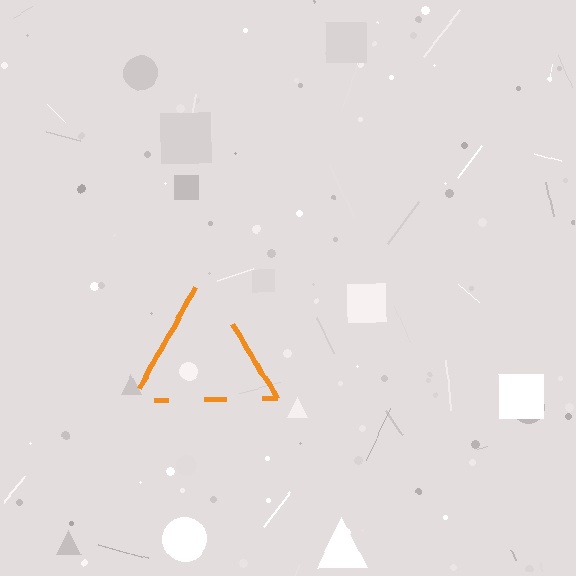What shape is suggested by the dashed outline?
The dashed outline suggests a triangle.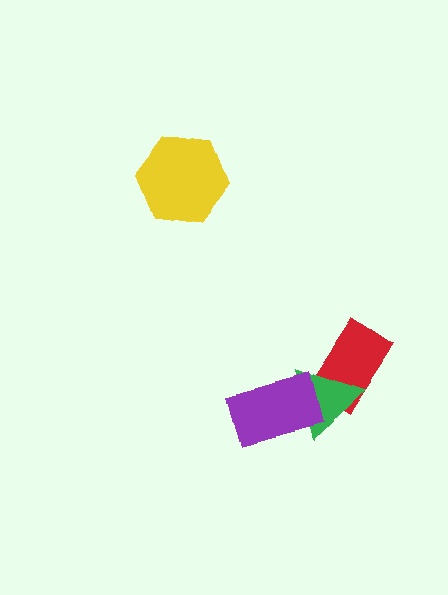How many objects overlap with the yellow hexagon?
0 objects overlap with the yellow hexagon.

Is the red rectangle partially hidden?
Yes, it is partially covered by another shape.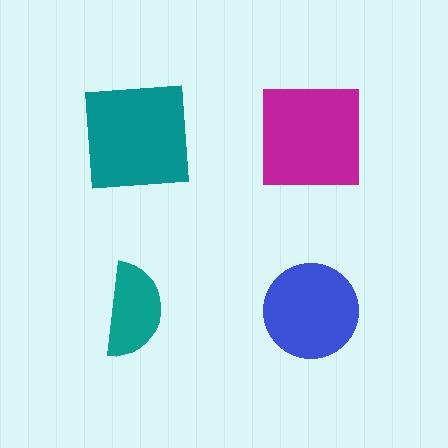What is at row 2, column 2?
A blue circle.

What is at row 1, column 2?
A magenta square.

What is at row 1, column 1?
A teal square.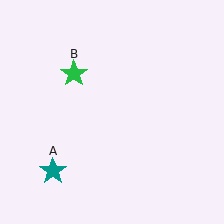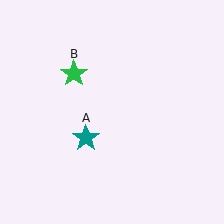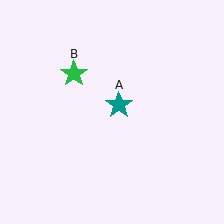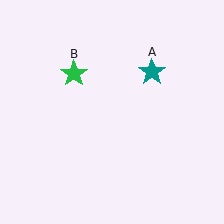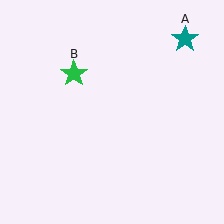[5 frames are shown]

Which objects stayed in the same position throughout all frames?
Green star (object B) remained stationary.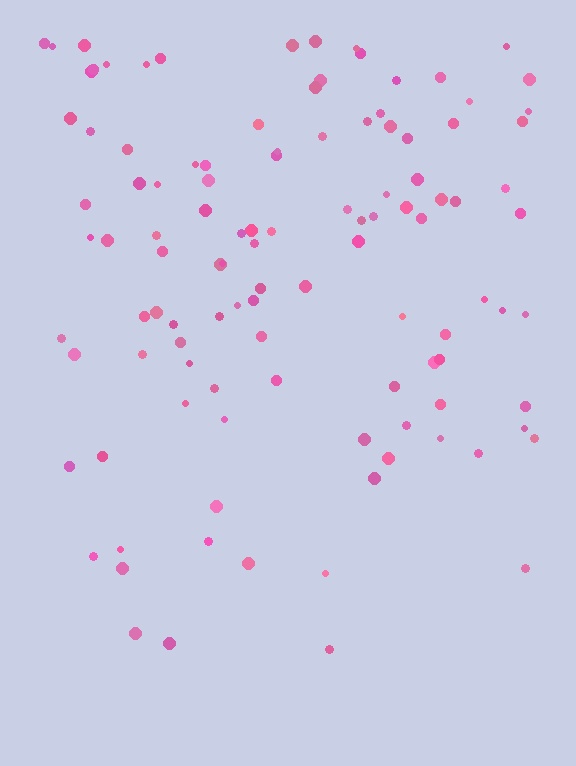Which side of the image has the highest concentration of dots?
The top.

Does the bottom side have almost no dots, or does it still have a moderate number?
Still a moderate number, just noticeably fewer than the top.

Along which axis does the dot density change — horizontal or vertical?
Vertical.